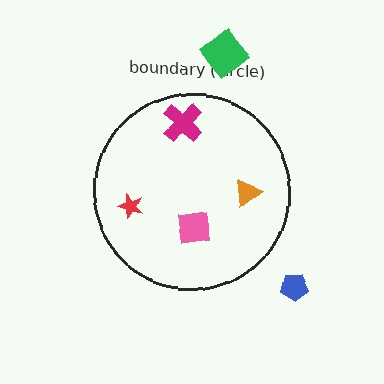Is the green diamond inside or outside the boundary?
Outside.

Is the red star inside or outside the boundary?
Inside.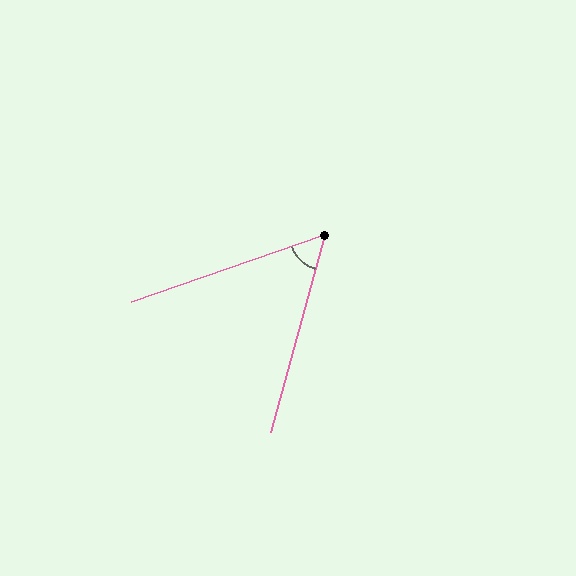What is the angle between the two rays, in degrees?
Approximately 56 degrees.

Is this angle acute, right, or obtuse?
It is acute.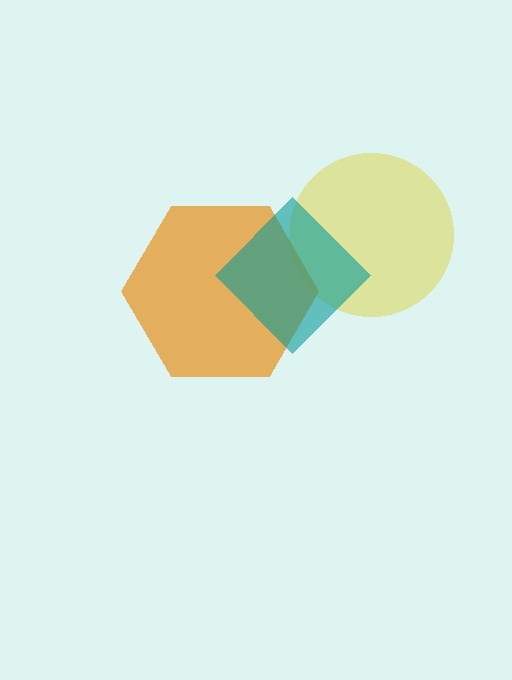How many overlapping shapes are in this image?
There are 3 overlapping shapes in the image.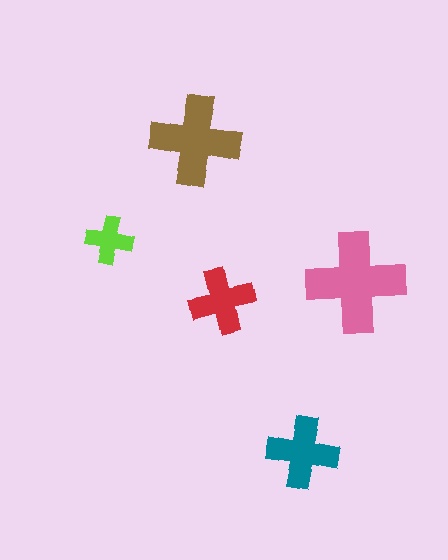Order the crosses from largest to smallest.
the pink one, the brown one, the teal one, the red one, the lime one.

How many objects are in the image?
There are 5 objects in the image.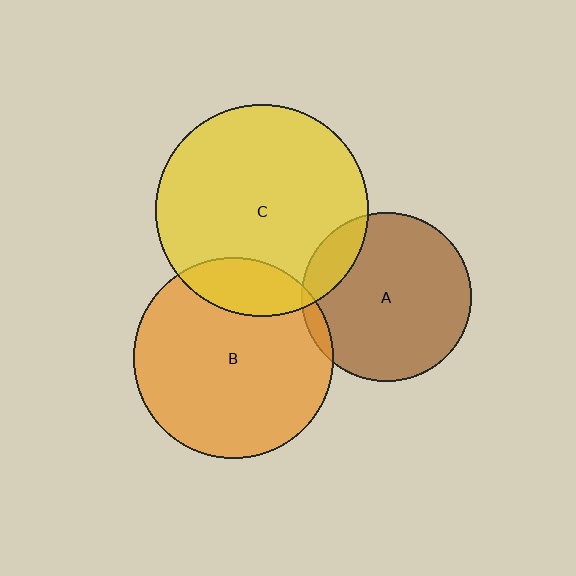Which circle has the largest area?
Circle C (yellow).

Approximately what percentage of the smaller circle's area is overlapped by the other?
Approximately 5%.